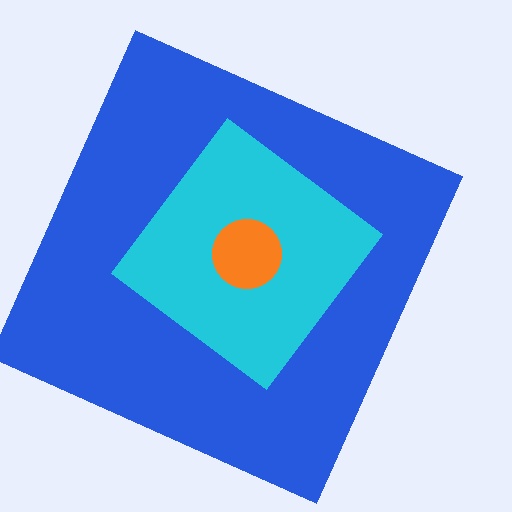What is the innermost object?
The orange circle.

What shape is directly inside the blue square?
The cyan diamond.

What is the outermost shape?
The blue square.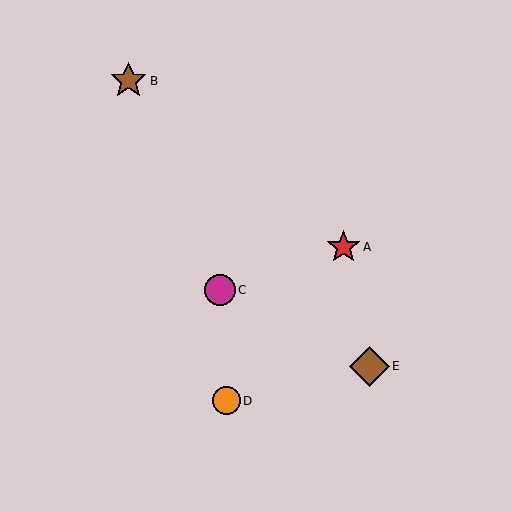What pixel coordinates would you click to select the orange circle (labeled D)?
Click at (227, 401) to select the orange circle D.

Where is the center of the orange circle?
The center of the orange circle is at (227, 401).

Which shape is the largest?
The brown diamond (labeled E) is the largest.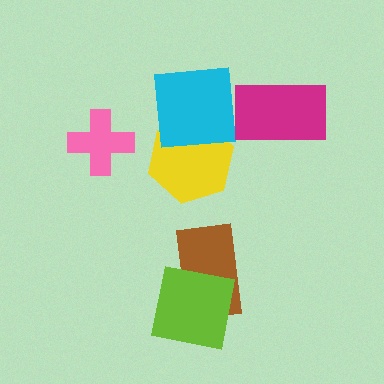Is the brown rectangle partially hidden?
Yes, it is partially covered by another shape.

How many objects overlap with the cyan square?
1 object overlaps with the cyan square.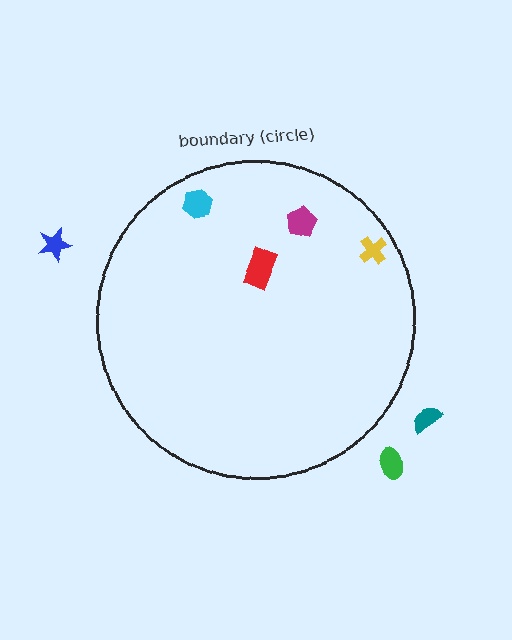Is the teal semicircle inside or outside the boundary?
Outside.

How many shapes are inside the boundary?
4 inside, 3 outside.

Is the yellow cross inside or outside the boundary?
Inside.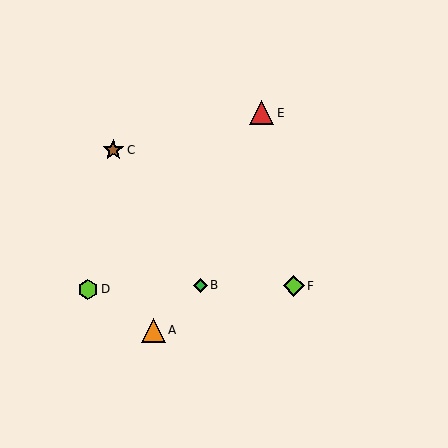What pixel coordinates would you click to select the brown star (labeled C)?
Click at (113, 150) to select the brown star C.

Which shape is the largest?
The red triangle (labeled E) is the largest.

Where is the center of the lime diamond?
The center of the lime diamond is at (294, 286).